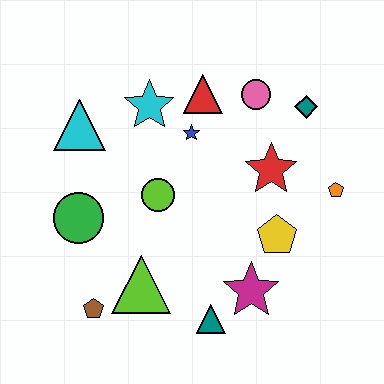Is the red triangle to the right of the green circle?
Yes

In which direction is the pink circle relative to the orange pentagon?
The pink circle is above the orange pentagon.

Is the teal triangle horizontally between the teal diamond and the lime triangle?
Yes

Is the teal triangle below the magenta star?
Yes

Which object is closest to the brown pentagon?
The lime triangle is closest to the brown pentagon.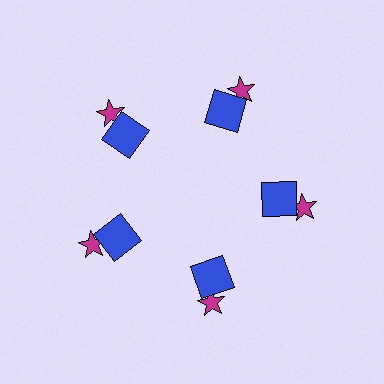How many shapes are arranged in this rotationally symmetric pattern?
There are 10 shapes, arranged in 5 groups of 2.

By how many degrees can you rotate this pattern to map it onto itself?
The pattern maps onto itself every 72 degrees of rotation.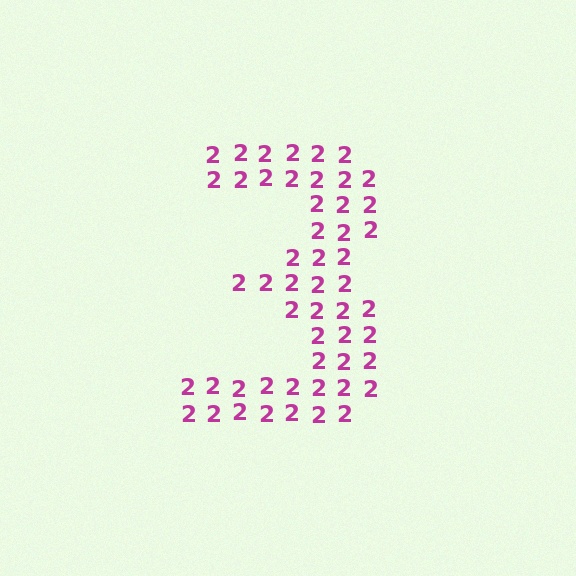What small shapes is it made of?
It is made of small digit 2's.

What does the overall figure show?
The overall figure shows the digit 3.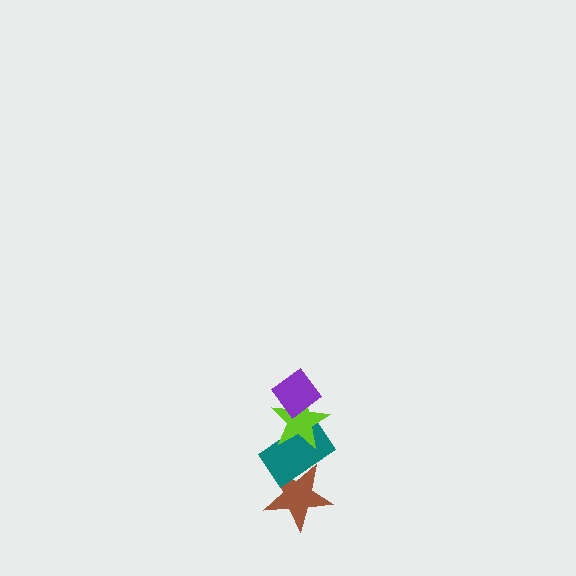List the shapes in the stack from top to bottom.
From top to bottom: the purple diamond, the lime star, the teal rectangle, the brown star.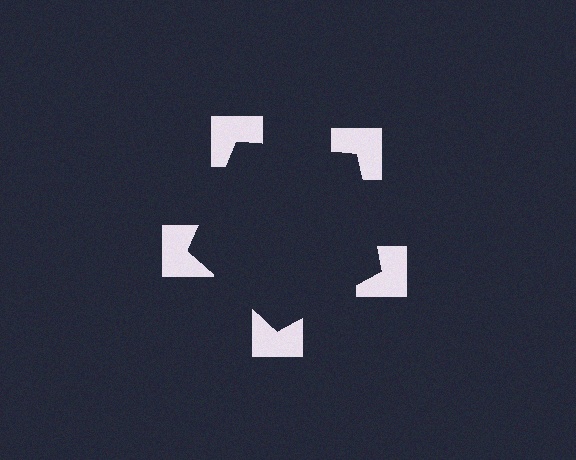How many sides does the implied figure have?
5 sides.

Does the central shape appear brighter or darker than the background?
It typically appears slightly darker than the background, even though no actual brightness change is drawn.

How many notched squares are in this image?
There are 5 — one at each vertex of the illusory pentagon.